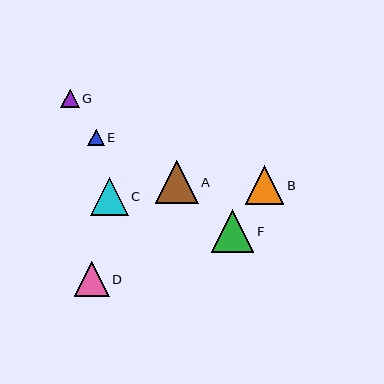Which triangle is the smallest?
Triangle E is the smallest with a size of approximately 16 pixels.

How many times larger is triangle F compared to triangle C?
Triangle F is approximately 1.1 times the size of triangle C.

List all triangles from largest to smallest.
From largest to smallest: A, F, B, C, D, G, E.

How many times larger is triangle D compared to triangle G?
Triangle D is approximately 1.9 times the size of triangle G.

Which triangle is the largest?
Triangle A is the largest with a size of approximately 43 pixels.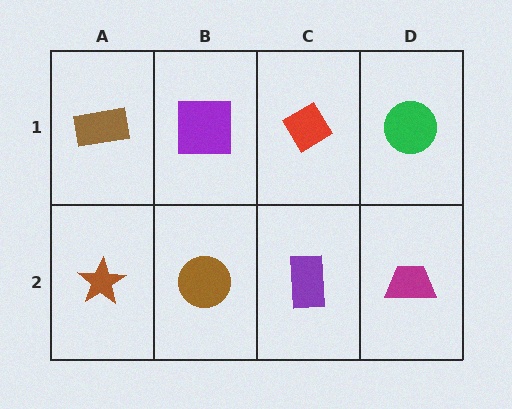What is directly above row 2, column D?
A green circle.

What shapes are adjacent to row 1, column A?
A brown star (row 2, column A), a purple square (row 1, column B).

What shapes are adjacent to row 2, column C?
A red diamond (row 1, column C), a brown circle (row 2, column B), a magenta trapezoid (row 2, column D).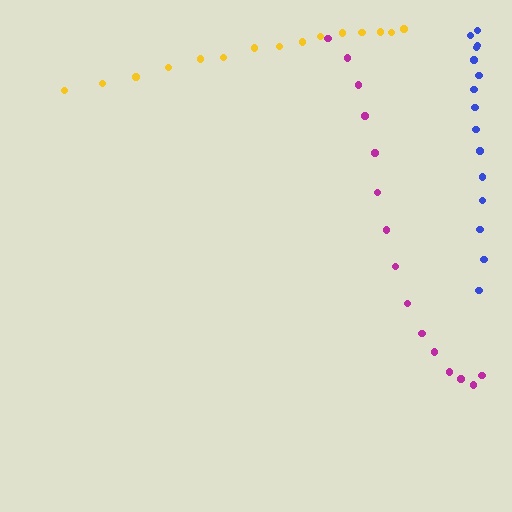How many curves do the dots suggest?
There are 3 distinct paths.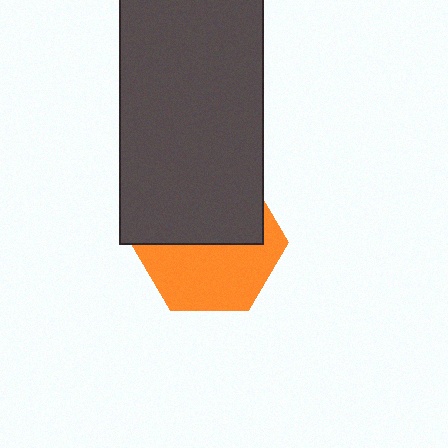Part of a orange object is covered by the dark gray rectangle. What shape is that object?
It is a hexagon.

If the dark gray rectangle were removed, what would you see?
You would see the complete orange hexagon.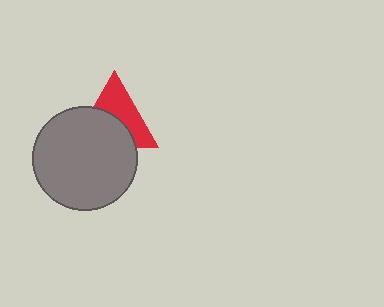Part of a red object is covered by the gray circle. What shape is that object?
It is a triangle.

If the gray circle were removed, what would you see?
You would see the complete red triangle.